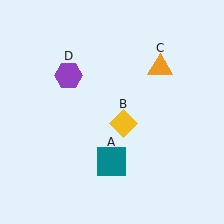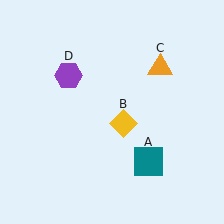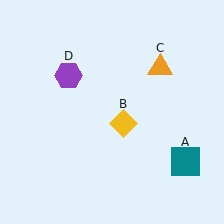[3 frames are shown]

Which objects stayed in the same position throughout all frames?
Yellow diamond (object B) and orange triangle (object C) and purple hexagon (object D) remained stationary.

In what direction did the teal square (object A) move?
The teal square (object A) moved right.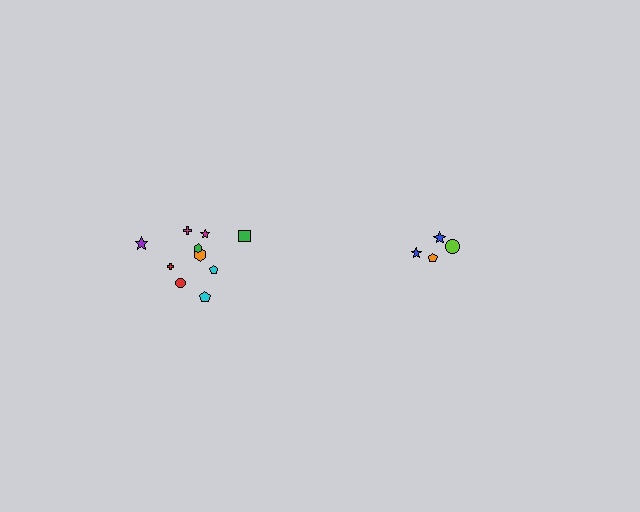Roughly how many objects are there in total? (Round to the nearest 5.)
Roughly 15 objects in total.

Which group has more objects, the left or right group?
The left group.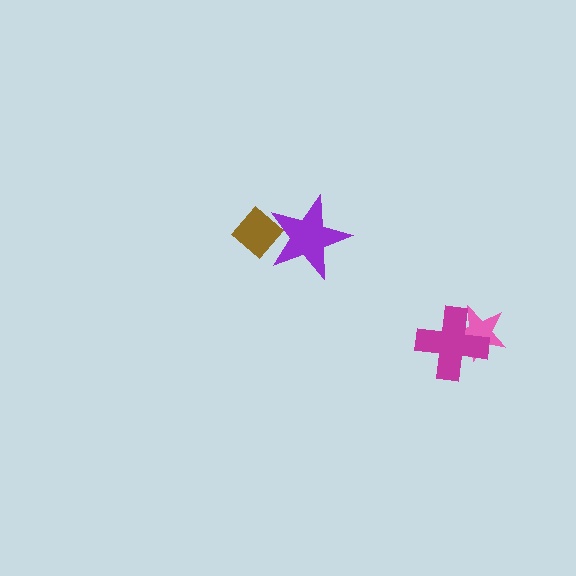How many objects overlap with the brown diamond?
1 object overlaps with the brown diamond.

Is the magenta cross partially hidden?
No, no other shape covers it.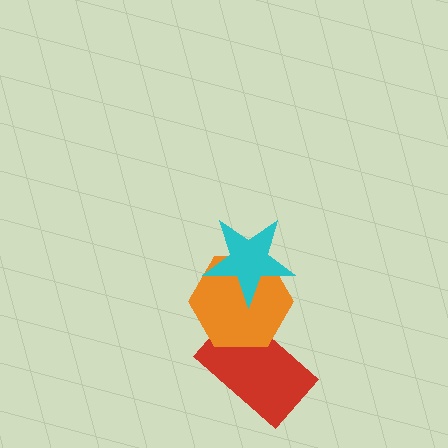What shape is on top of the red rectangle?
The orange hexagon is on top of the red rectangle.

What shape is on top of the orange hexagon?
The cyan star is on top of the orange hexagon.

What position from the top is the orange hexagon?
The orange hexagon is 2nd from the top.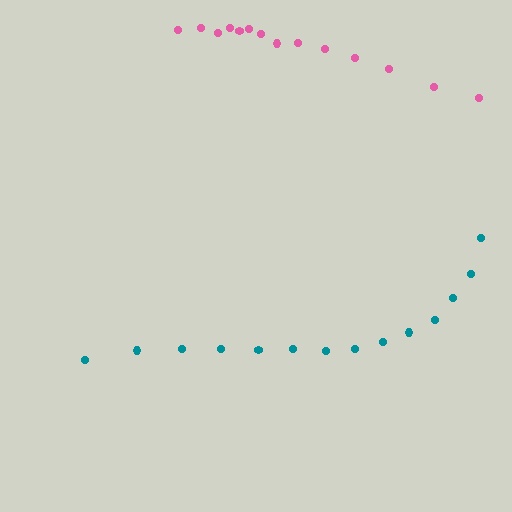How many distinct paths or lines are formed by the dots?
There are 2 distinct paths.